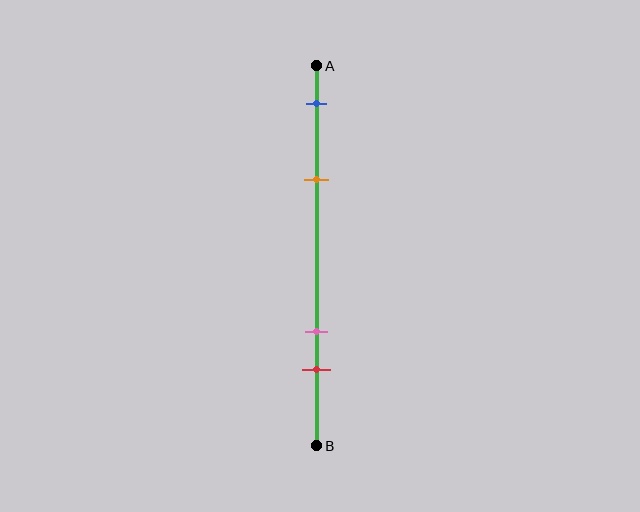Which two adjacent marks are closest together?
The pink and red marks are the closest adjacent pair.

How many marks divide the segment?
There are 4 marks dividing the segment.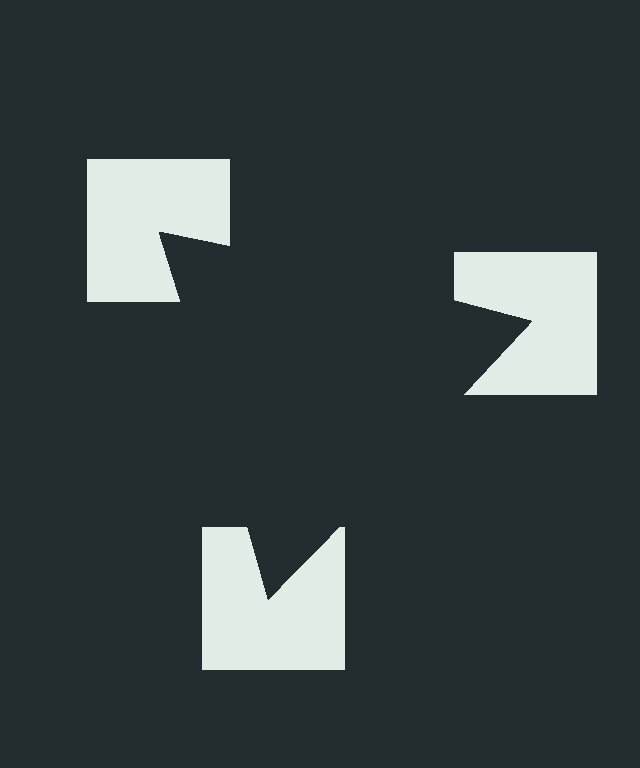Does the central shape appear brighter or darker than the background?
It typically appears slightly darker than the background, even though no actual brightness change is drawn.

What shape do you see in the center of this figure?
An illusory triangle — its edges are inferred from the aligned wedge cuts in the notched squares, not physically drawn.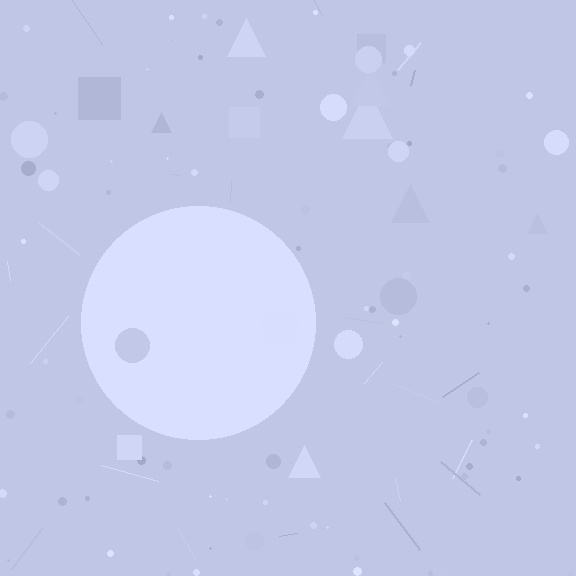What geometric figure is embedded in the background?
A circle is embedded in the background.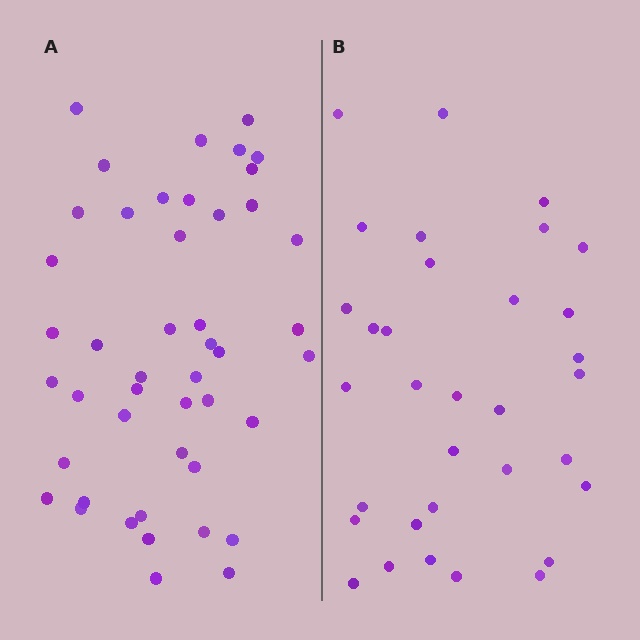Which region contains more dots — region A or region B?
Region A (the left region) has more dots.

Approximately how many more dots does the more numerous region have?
Region A has approximately 15 more dots than region B.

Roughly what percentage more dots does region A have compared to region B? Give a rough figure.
About 40% more.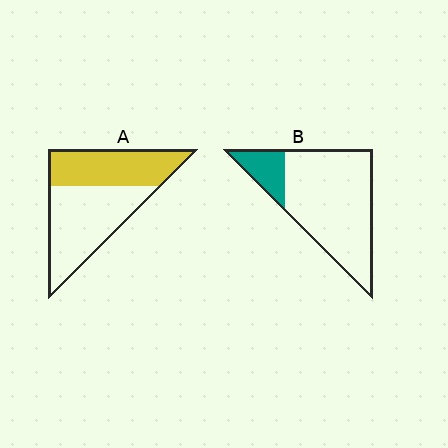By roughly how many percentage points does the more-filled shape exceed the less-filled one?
By roughly 25 percentage points (A over B).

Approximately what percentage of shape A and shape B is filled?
A is approximately 45% and B is approximately 15%.